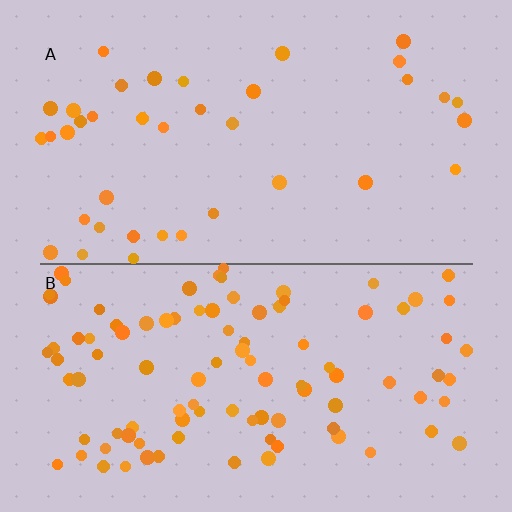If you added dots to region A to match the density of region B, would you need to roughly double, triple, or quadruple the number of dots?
Approximately triple.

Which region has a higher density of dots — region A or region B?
B (the bottom).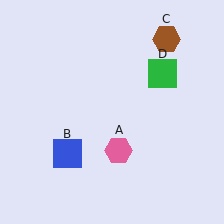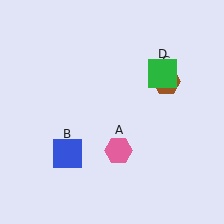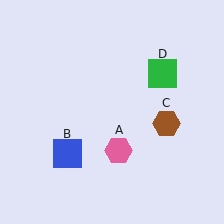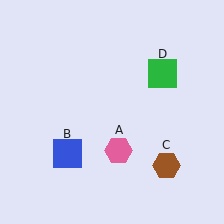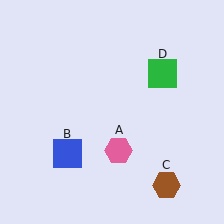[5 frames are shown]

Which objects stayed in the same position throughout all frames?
Pink hexagon (object A) and blue square (object B) and green square (object D) remained stationary.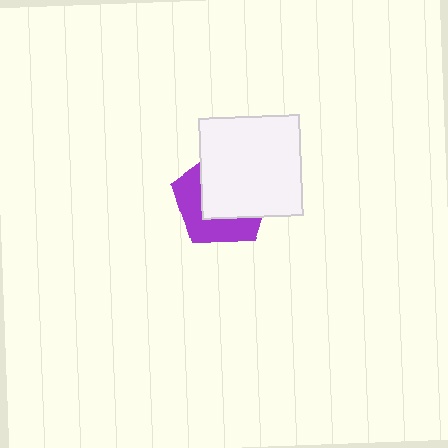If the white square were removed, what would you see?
You would see the complete purple pentagon.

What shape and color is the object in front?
The object in front is a white square.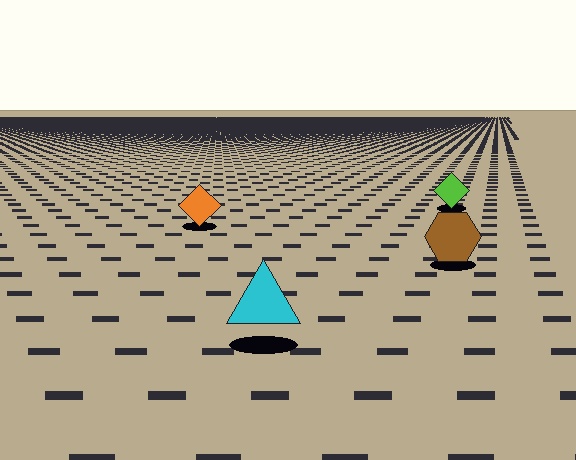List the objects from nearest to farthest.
From nearest to farthest: the cyan triangle, the brown hexagon, the orange diamond, the lime diamond.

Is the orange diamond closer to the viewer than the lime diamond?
Yes. The orange diamond is closer — you can tell from the texture gradient: the ground texture is coarser near it.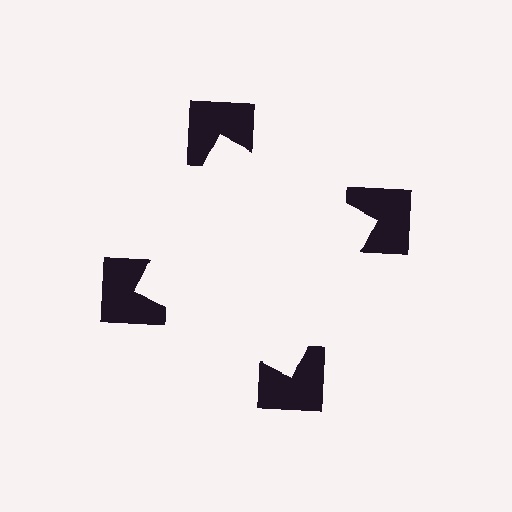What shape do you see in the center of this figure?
An illusory square — its edges are inferred from the aligned wedge cuts in the notched squares, not physically drawn.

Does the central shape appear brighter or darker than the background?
It typically appears slightly brighter than the background, even though no actual brightness change is drawn.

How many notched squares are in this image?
There are 4 — one at each vertex of the illusory square.